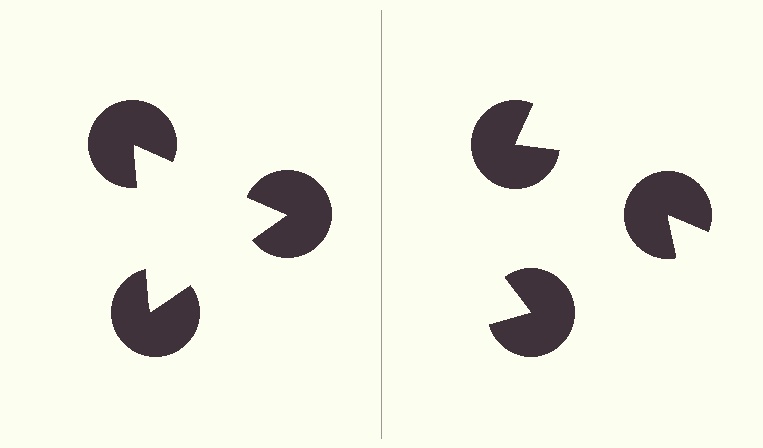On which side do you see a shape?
An illusory triangle appears on the left side. On the right side the wedge cuts are rotated, so no coherent shape forms.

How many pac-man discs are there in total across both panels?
6 — 3 on each side.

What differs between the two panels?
The pac-man discs are positioned identically on both sides; only the wedge orientations differ. On the left they align to a triangle; on the right they are misaligned.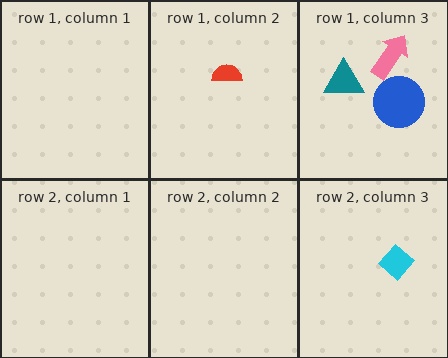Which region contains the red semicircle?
The row 1, column 2 region.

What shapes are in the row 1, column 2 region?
The red semicircle.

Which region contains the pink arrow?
The row 1, column 3 region.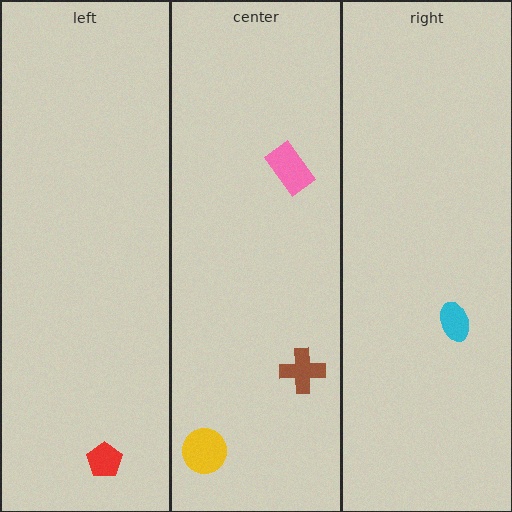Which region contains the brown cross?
The center region.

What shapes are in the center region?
The yellow circle, the brown cross, the pink rectangle.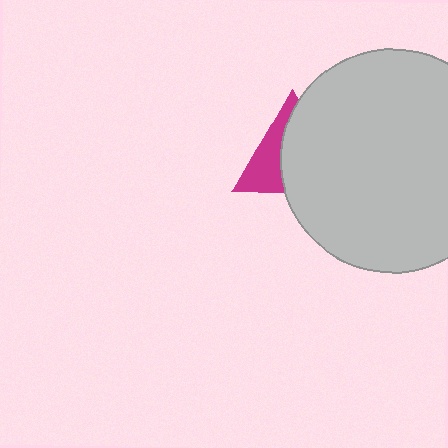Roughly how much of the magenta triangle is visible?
A small part of it is visible (roughly 40%).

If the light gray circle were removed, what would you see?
You would see the complete magenta triangle.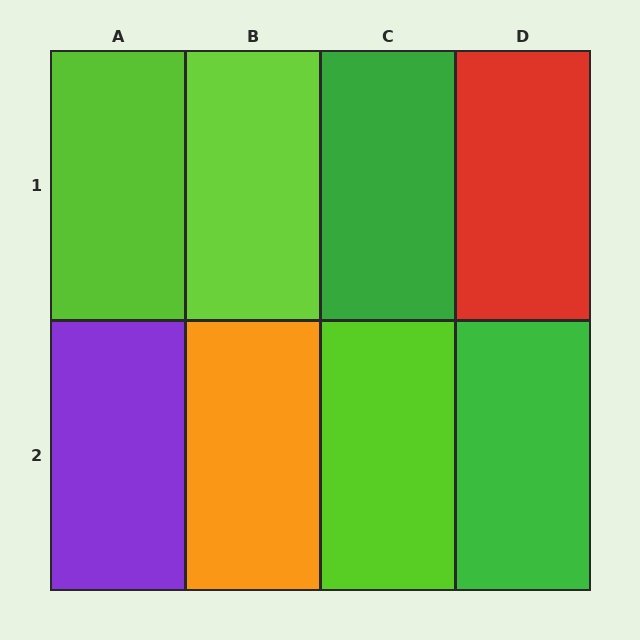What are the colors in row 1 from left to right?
Lime, lime, green, red.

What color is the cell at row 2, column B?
Orange.